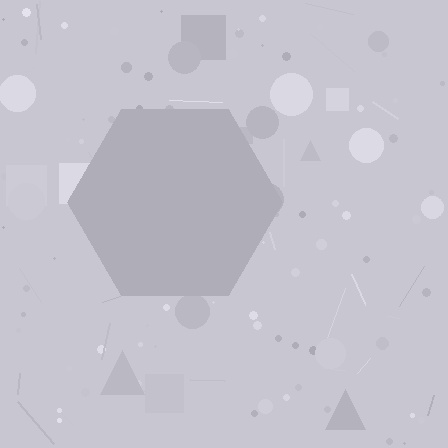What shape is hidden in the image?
A hexagon is hidden in the image.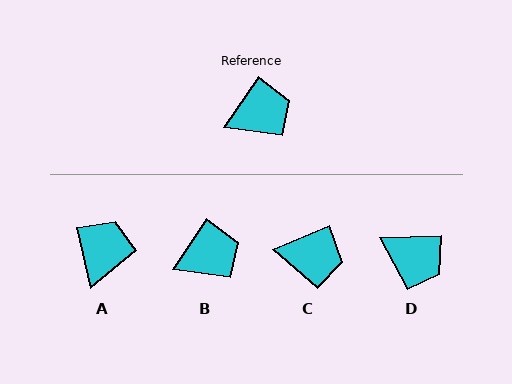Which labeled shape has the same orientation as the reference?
B.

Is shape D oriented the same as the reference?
No, it is off by about 54 degrees.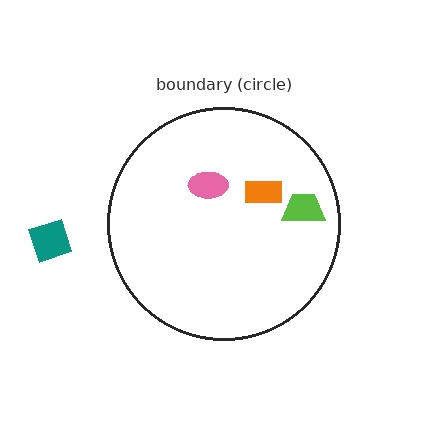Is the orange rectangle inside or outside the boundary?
Inside.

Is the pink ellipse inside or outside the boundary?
Inside.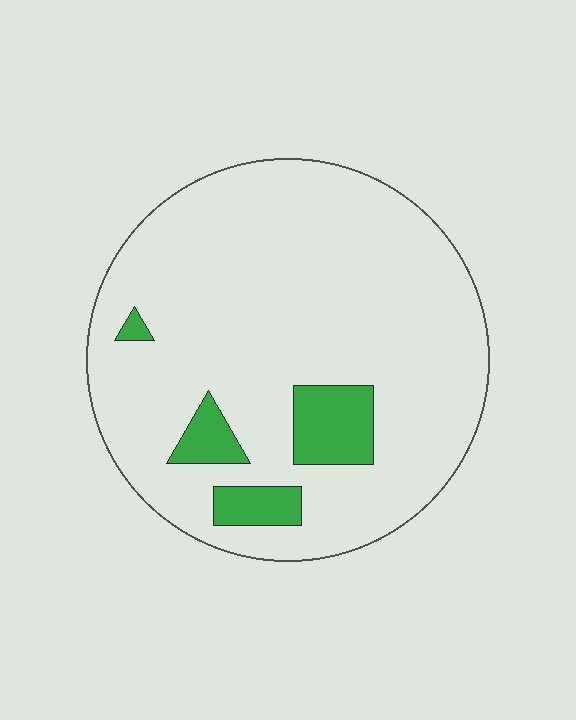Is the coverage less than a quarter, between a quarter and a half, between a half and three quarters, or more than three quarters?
Less than a quarter.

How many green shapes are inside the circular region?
4.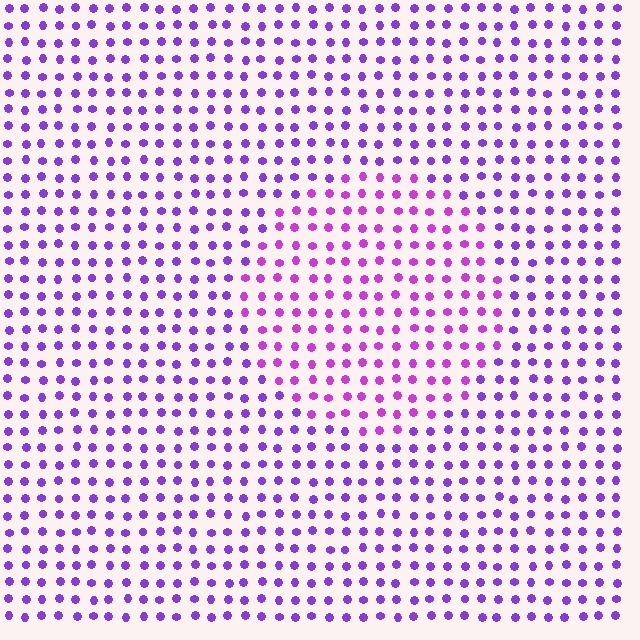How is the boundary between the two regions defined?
The boundary is defined purely by a slight shift in hue (about 27 degrees). Spacing, size, and orientation are identical on both sides.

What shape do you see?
I see a circle.